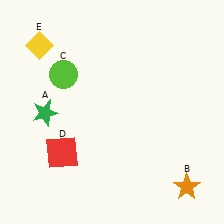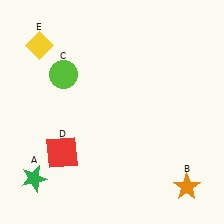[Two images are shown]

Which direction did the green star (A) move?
The green star (A) moved down.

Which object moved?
The green star (A) moved down.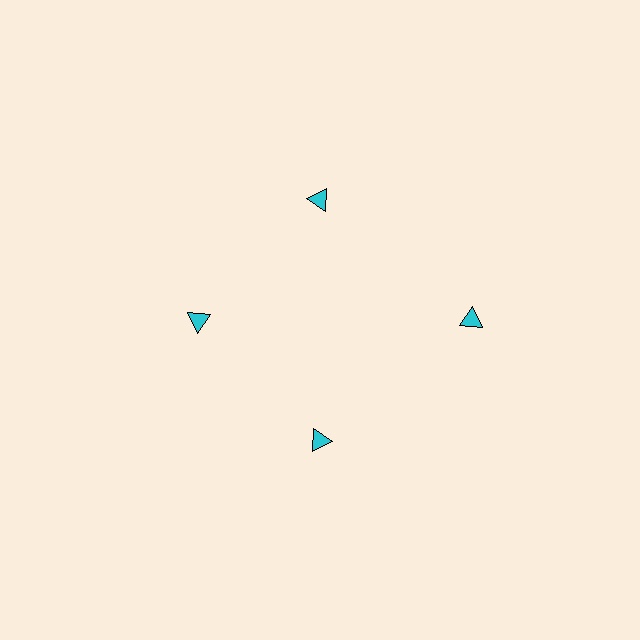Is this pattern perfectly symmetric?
No. The 4 cyan triangles are arranged in a ring, but one element near the 3 o'clock position is pushed outward from the center, breaking the 4-fold rotational symmetry.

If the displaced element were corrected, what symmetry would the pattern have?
It would have 4-fold rotational symmetry — the pattern would map onto itself every 90 degrees.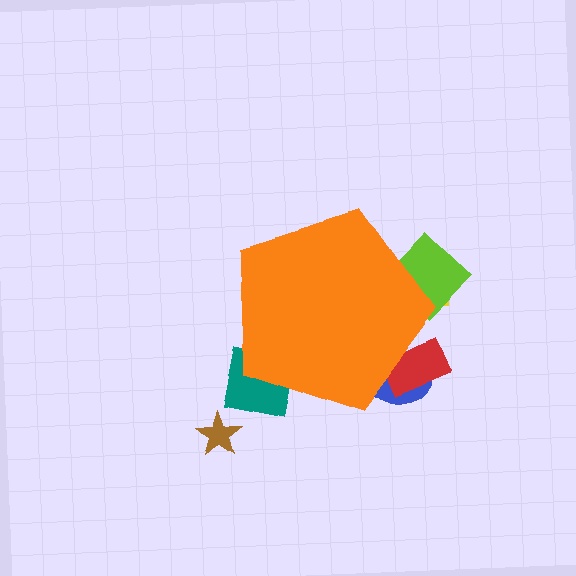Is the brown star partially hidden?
No, the brown star is fully visible.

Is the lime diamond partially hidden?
Yes, the lime diamond is partially hidden behind the orange pentagon.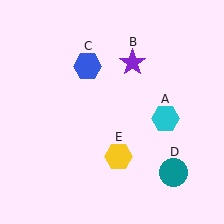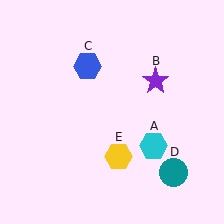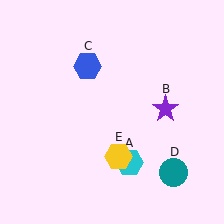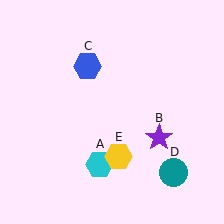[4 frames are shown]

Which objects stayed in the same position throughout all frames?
Blue hexagon (object C) and teal circle (object D) and yellow hexagon (object E) remained stationary.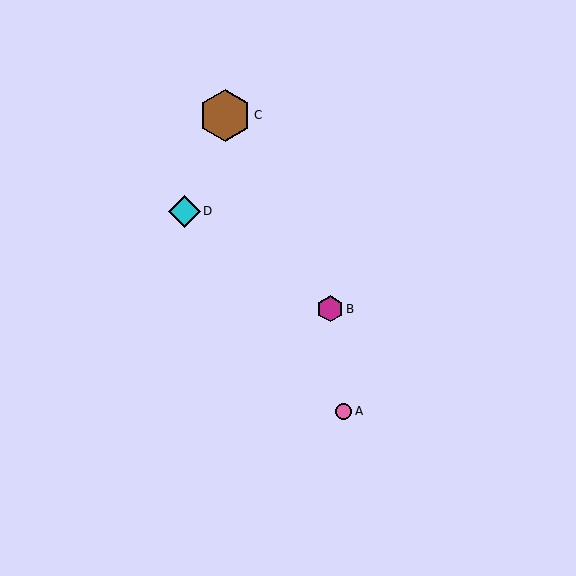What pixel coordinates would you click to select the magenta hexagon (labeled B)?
Click at (330, 309) to select the magenta hexagon B.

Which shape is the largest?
The brown hexagon (labeled C) is the largest.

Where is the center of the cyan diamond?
The center of the cyan diamond is at (185, 211).